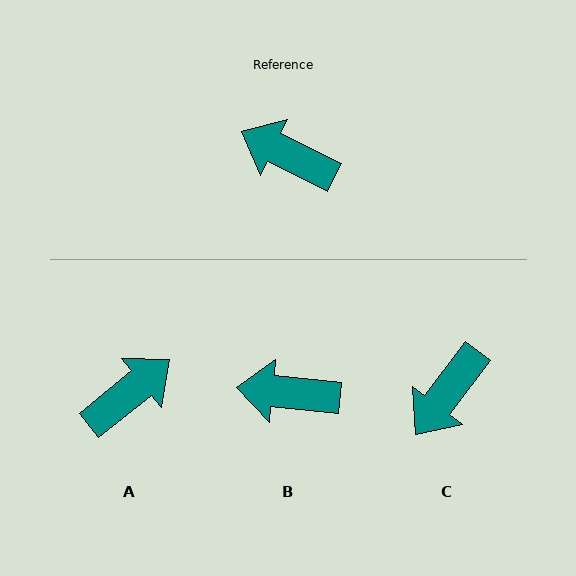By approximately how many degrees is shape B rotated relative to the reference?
Approximately 20 degrees counter-clockwise.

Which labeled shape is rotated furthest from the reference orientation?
A, about 115 degrees away.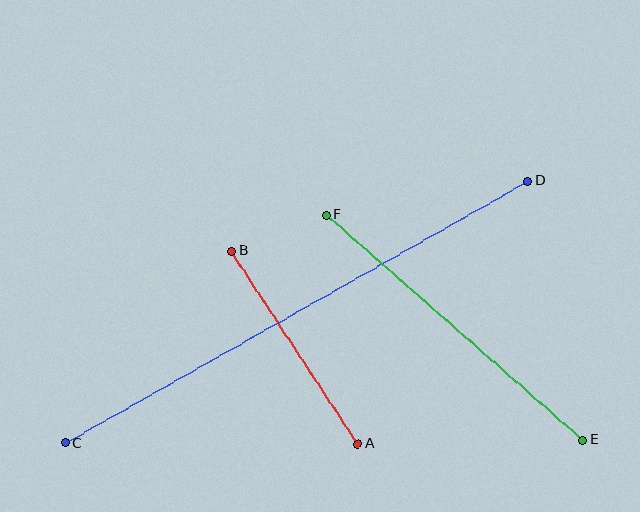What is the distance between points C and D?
The distance is approximately 531 pixels.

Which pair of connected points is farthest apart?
Points C and D are farthest apart.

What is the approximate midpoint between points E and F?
The midpoint is at approximately (455, 328) pixels.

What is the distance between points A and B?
The distance is approximately 230 pixels.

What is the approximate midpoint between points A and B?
The midpoint is at approximately (295, 347) pixels.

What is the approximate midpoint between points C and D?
The midpoint is at approximately (296, 312) pixels.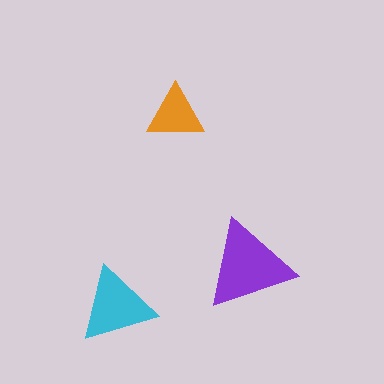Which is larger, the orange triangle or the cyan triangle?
The cyan one.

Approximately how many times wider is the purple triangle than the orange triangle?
About 1.5 times wider.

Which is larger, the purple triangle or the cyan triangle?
The purple one.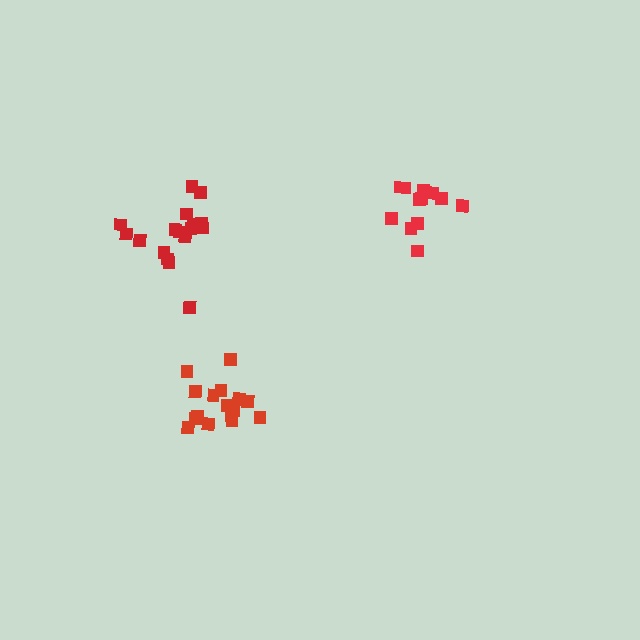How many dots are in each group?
Group 1: 17 dots, Group 2: 12 dots, Group 3: 17 dots (46 total).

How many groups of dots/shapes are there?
There are 3 groups.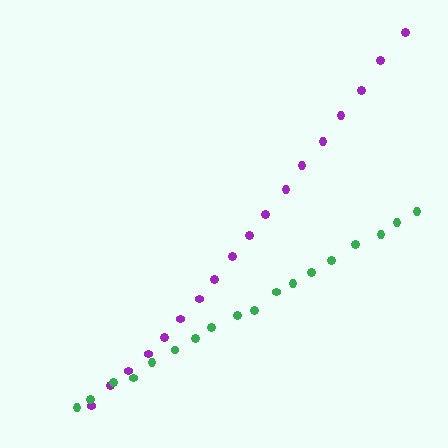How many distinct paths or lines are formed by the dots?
There are 2 distinct paths.